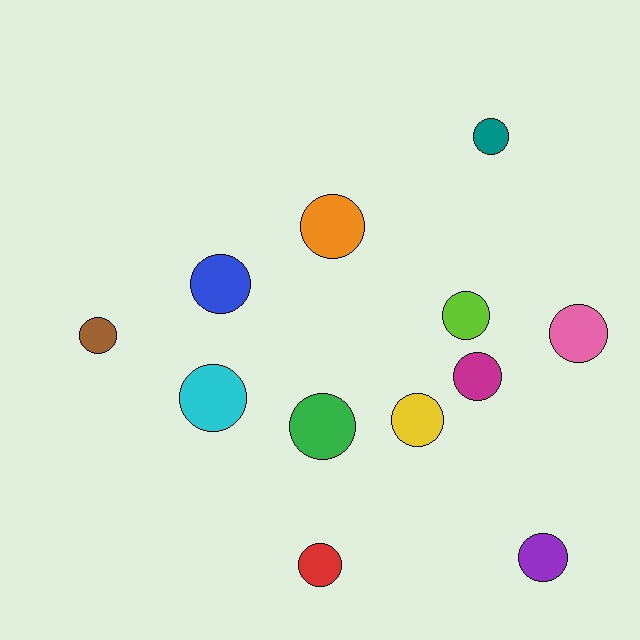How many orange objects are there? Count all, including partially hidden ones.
There is 1 orange object.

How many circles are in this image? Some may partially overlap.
There are 12 circles.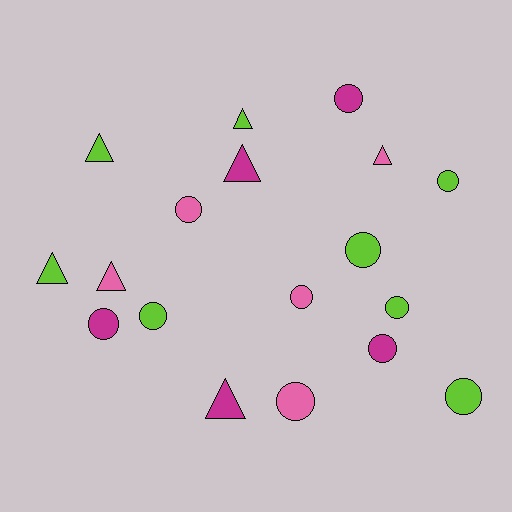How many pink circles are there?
There are 3 pink circles.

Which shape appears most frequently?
Circle, with 11 objects.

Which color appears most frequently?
Lime, with 8 objects.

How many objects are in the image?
There are 18 objects.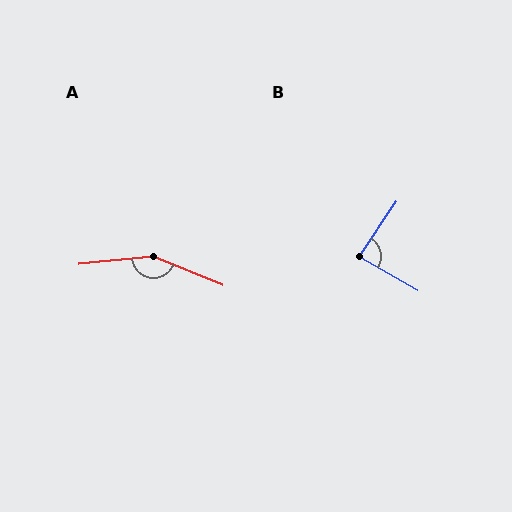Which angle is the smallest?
B, at approximately 86 degrees.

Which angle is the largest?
A, at approximately 152 degrees.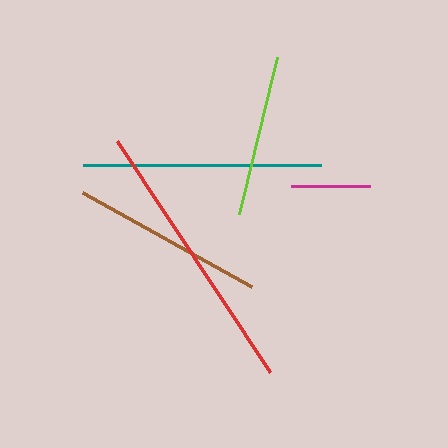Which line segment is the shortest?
The magenta line is the shortest at approximately 79 pixels.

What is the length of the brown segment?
The brown segment is approximately 194 pixels long.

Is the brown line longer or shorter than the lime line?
The brown line is longer than the lime line.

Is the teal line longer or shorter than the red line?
The red line is longer than the teal line.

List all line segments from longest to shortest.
From longest to shortest: red, teal, brown, lime, magenta.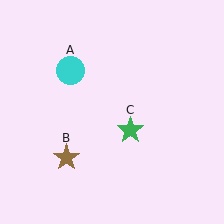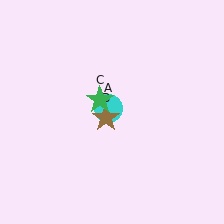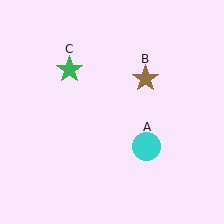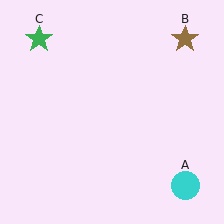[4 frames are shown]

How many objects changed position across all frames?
3 objects changed position: cyan circle (object A), brown star (object B), green star (object C).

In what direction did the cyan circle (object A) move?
The cyan circle (object A) moved down and to the right.